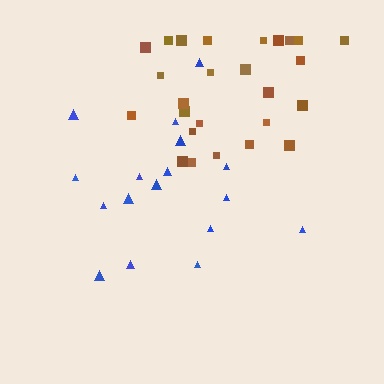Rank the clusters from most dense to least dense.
brown, blue.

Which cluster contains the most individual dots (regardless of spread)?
Brown (26).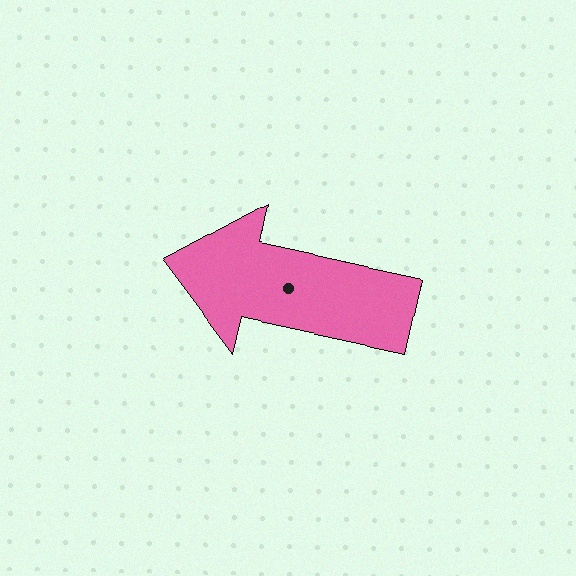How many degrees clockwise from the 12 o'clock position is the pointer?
Approximately 282 degrees.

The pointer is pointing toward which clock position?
Roughly 9 o'clock.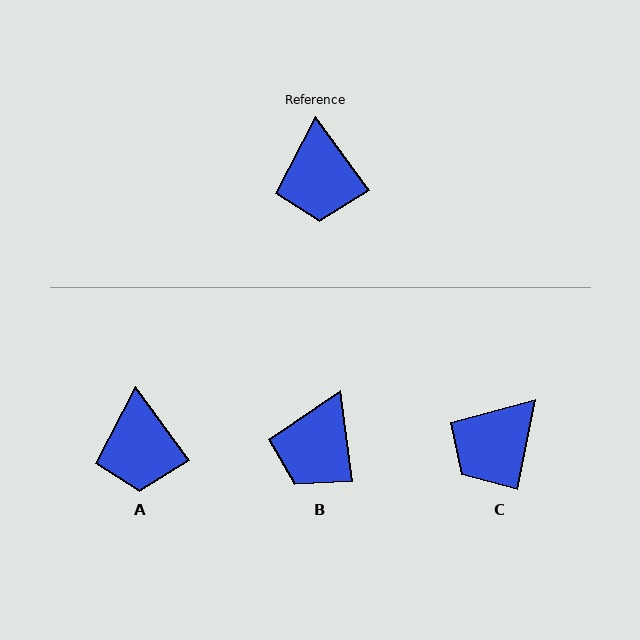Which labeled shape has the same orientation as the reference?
A.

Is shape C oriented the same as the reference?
No, it is off by about 47 degrees.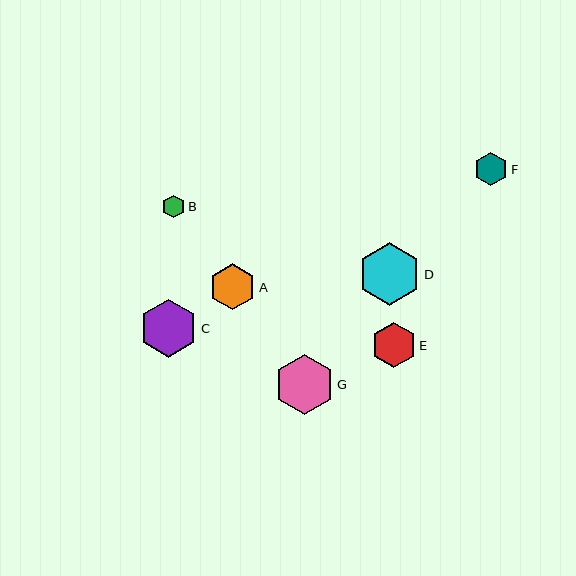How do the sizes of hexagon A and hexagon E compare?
Hexagon A and hexagon E are approximately the same size.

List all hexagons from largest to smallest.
From largest to smallest: D, G, C, A, E, F, B.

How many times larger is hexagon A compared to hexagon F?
Hexagon A is approximately 1.4 times the size of hexagon F.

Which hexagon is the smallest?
Hexagon B is the smallest with a size of approximately 23 pixels.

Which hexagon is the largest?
Hexagon D is the largest with a size of approximately 63 pixels.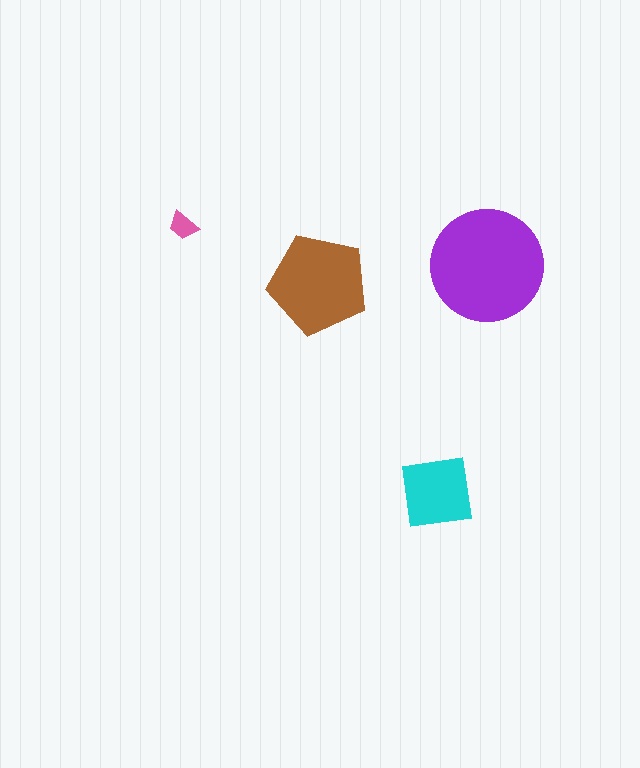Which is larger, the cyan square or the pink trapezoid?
The cyan square.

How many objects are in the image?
There are 4 objects in the image.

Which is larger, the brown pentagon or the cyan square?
The brown pentagon.